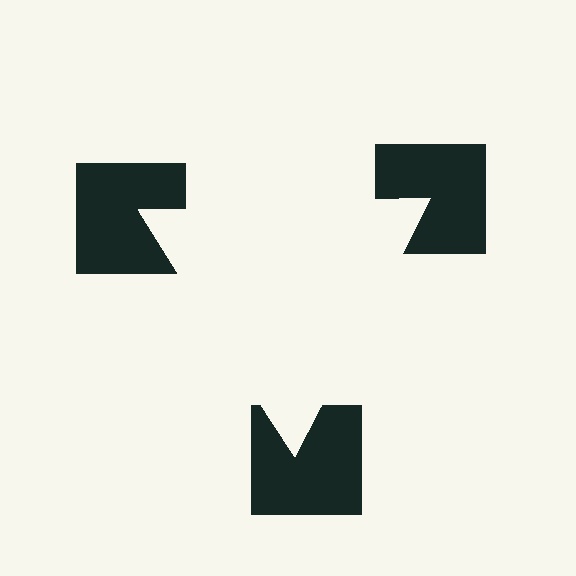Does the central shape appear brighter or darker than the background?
It typically appears slightly brighter than the background, even though no actual brightness change is drawn.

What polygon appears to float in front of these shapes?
An illusory triangle — its edges are inferred from the aligned wedge cuts in the notched squares, not physically drawn.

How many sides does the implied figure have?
3 sides.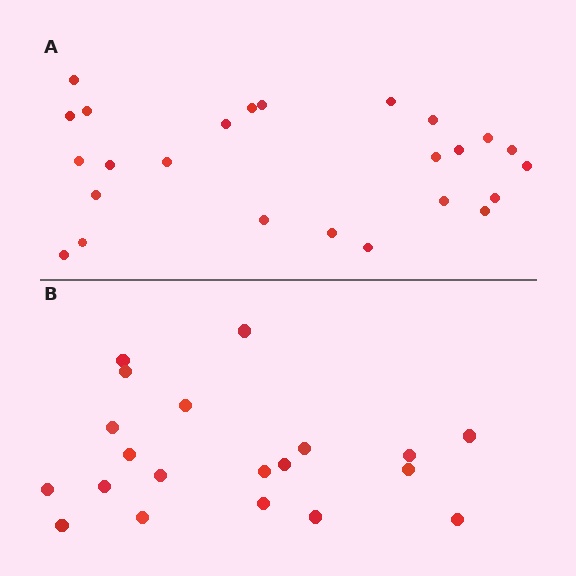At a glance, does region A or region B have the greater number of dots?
Region A (the top region) has more dots.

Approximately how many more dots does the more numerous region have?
Region A has about 5 more dots than region B.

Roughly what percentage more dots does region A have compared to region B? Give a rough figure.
About 25% more.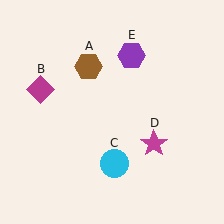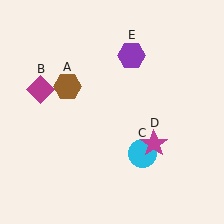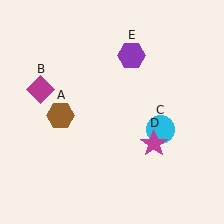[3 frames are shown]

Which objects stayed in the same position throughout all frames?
Magenta diamond (object B) and magenta star (object D) and purple hexagon (object E) remained stationary.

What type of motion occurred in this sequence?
The brown hexagon (object A), cyan circle (object C) rotated counterclockwise around the center of the scene.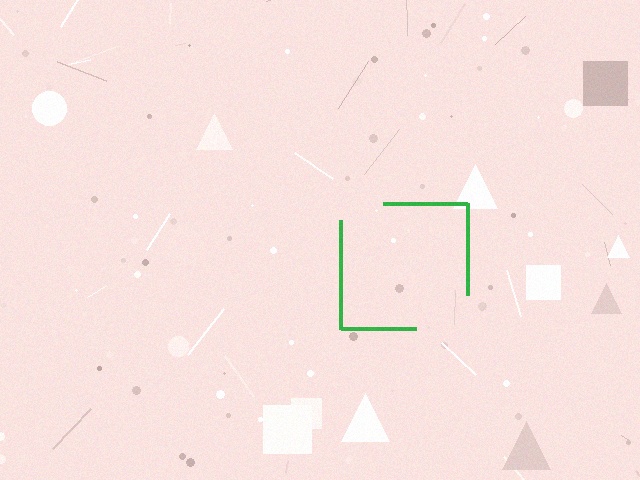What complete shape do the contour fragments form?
The contour fragments form a square.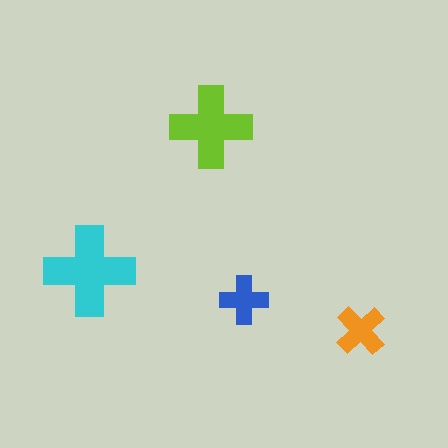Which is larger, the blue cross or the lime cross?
The lime one.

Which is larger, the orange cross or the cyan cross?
The cyan one.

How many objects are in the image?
There are 4 objects in the image.